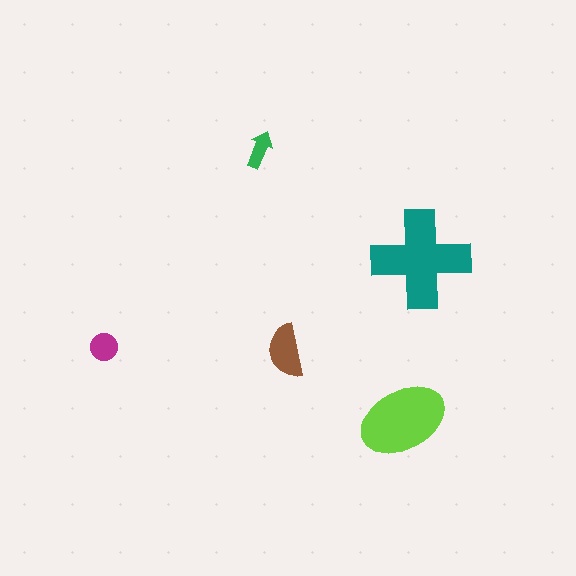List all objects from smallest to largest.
The green arrow, the magenta circle, the brown semicircle, the lime ellipse, the teal cross.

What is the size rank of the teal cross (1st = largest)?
1st.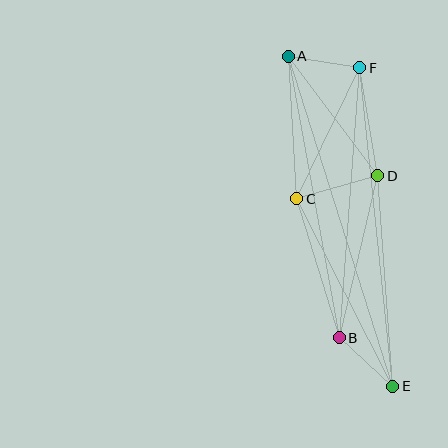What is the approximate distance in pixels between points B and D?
The distance between B and D is approximately 166 pixels.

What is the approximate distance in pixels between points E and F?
The distance between E and F is approximately 320 pixels.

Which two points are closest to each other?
Points A and F are closest to each other.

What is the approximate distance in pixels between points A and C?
The distance between A and C is approximately 143 pixels.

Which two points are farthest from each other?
Points A and E are farthest from each other.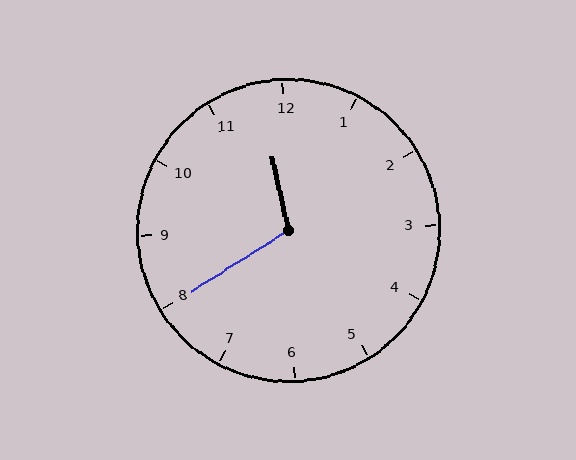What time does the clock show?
11:40.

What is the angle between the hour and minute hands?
Approximately 110 degrees.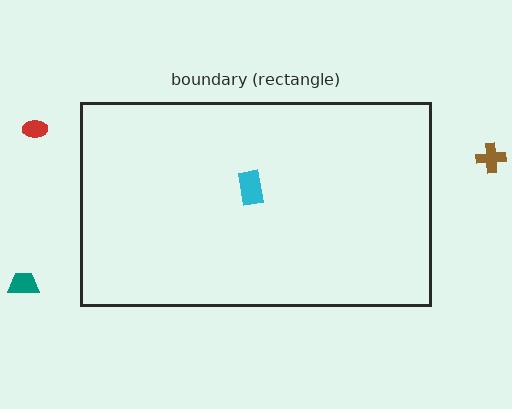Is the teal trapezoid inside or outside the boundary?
Outside.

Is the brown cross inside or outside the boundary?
Outside.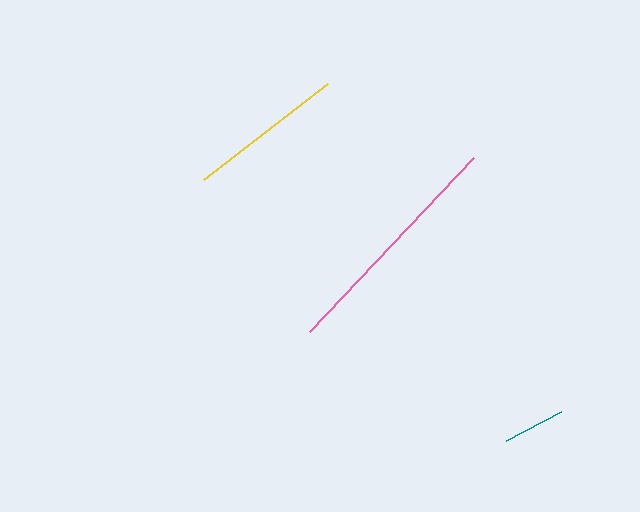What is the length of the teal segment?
The teal segment is approximately 62 pixels long.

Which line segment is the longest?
The pink line is the longest at approximately 239 pixels.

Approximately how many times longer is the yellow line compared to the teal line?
The yellow line is approximately 2.5 times the length of the teal line.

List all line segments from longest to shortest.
From longest to shortest: pink, yellow, teal.